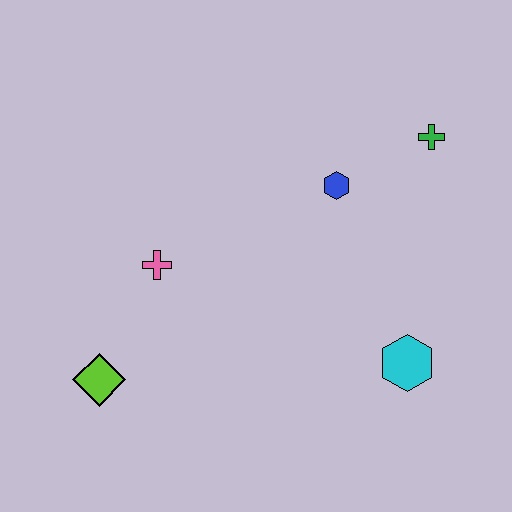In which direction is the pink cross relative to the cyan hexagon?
The pink cross is to the left of the cyan hexagon.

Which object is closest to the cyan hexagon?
The blue hexagon is closest to the cyan hexagon.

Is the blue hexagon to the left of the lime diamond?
No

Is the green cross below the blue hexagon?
No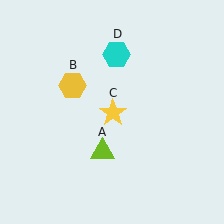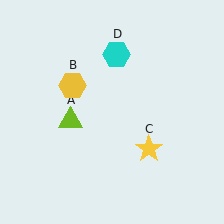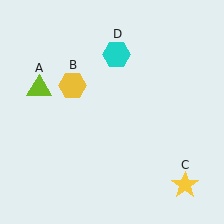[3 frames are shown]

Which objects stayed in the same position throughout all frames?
Yellow hexagon (object B) and cyan hexagon (object D) remained stationary.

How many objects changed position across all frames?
2 objects changed position: lime triangle (object A), yellow star (object C).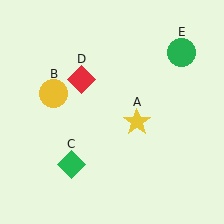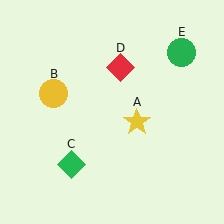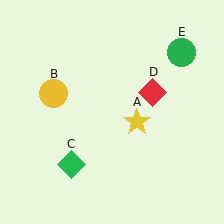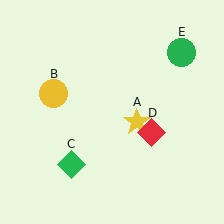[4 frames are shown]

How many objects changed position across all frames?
1 object changed position: red diamond (object D).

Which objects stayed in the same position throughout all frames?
Yellow star (object A) and yellow circle (object B) and green diamond (object C) and green circle (object E) remained stationary.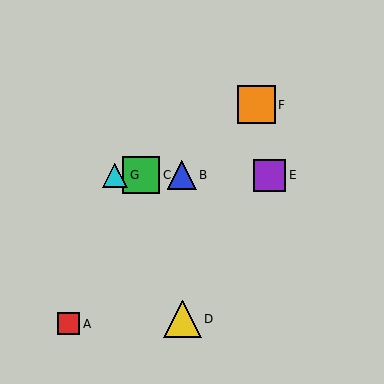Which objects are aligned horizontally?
Objects B, C, E, G are aligned horizontally.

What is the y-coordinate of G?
Object G is at y≈175.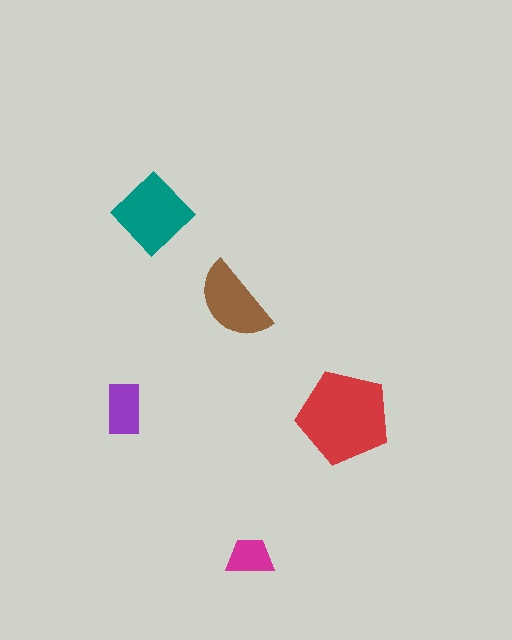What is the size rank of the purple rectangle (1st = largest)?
4th.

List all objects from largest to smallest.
The red pentagon, the teal diamond, the brown semicircle, the purple rectangle, the magenta trapezoid.